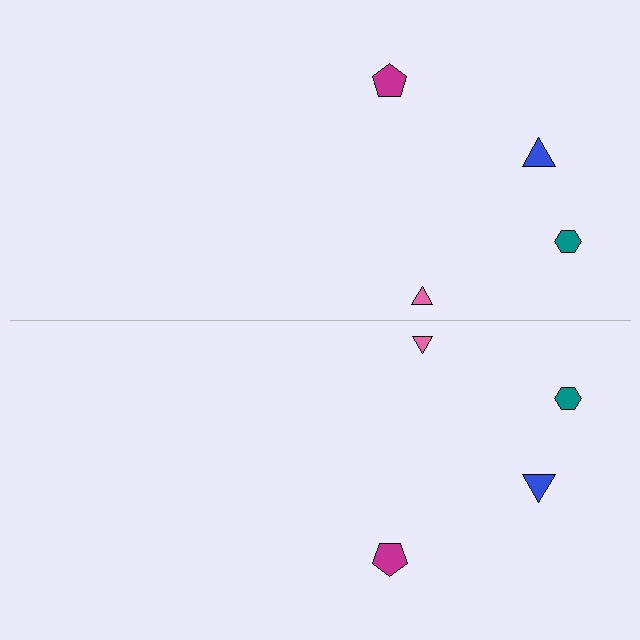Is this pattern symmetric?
Yes, this pattern has bilateral (reflection) symmetry.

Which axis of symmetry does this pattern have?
The pattern has a horizontal axis of symmetry running through the center of the image.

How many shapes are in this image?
There are 8 shapes in this image.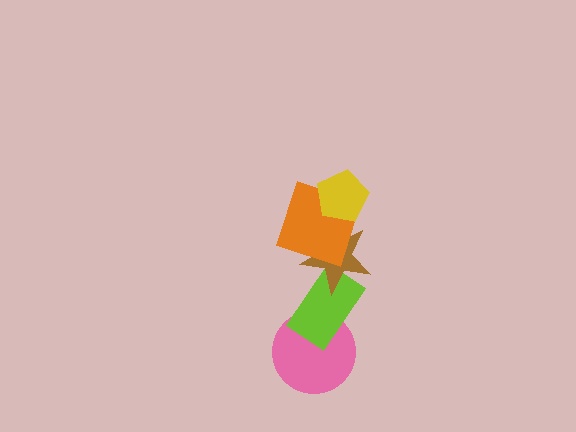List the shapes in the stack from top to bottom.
From top to bottom: the yellow pentagon, the orange square, the brown star, the lime rectangle, the pink circle.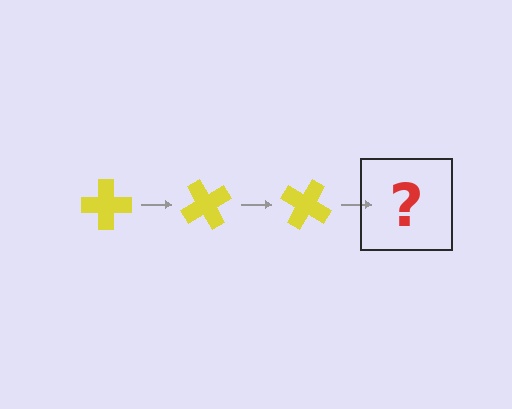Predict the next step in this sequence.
The next step is a yellow cross rotated 180 degrees.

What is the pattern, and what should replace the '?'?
The pattern is that the cross rotates 60 degrees each step. The '?' should be a yellow cross rotated 180 degrees.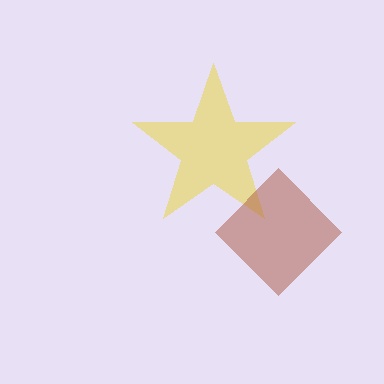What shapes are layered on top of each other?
The layered shapes are: a yellow star, a brown diamond.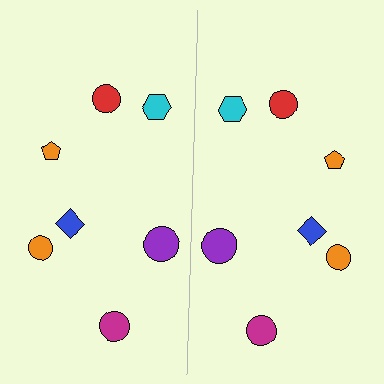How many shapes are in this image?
There are 14 shapes in this image.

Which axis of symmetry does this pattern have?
The pattern has a vertical axis of symmetry running through the center of the image.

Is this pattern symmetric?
Yes, this pattern has bilateral (reflection) symmetry.